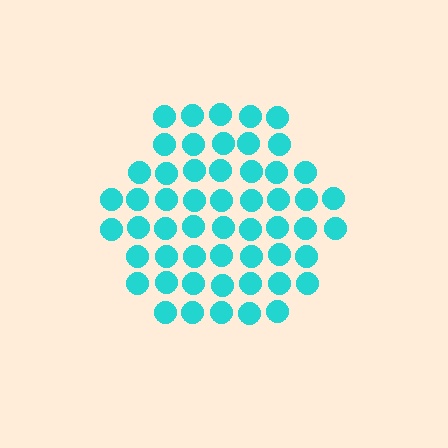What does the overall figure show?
The overall figure shows a hexagon.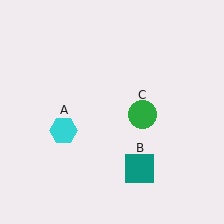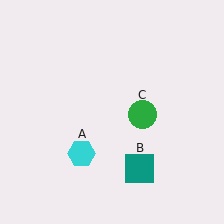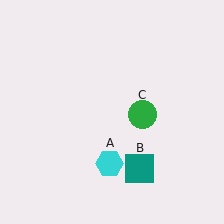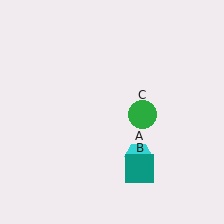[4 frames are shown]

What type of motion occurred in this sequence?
The cyan hexagon (object A) rotated counterclockwise around the center of the scene.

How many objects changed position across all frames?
1 object changed position: cyan hexagon (object A).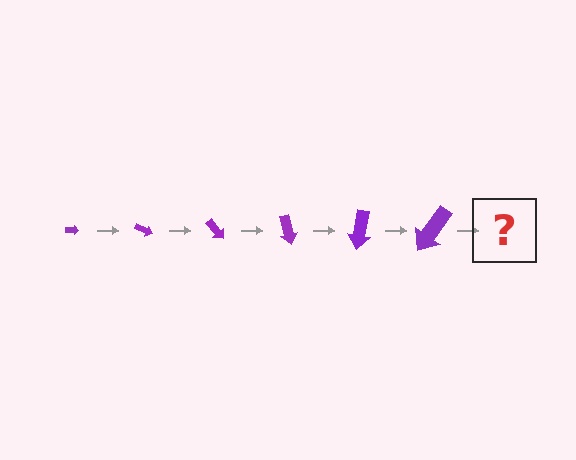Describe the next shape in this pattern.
It should be an arrow, larger than the previous one and rotated 150 degrees from the start.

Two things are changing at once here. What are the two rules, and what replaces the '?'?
The two rules are that the arrow grows larger each step and it rotates 25 degrees each step. The '?' should be an arrow, larger than the previous one and rotated 150 degrees from the start.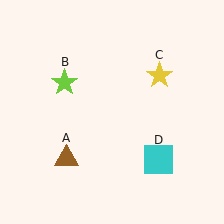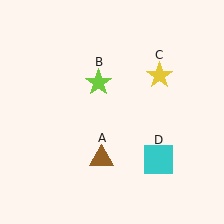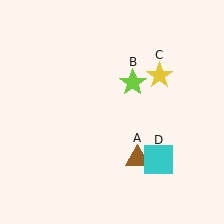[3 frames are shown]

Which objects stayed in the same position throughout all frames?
Yellow star (object C) and cyan square (object D) remained stationary.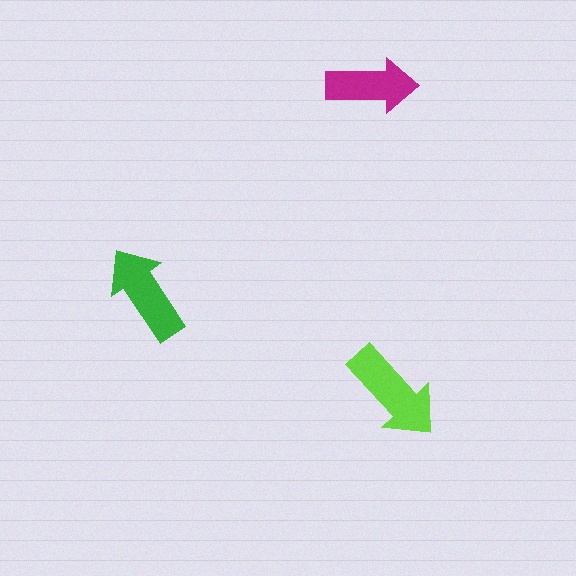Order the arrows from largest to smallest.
the lime one, the green one, the magenta one.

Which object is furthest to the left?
The green arrow is leftmost.